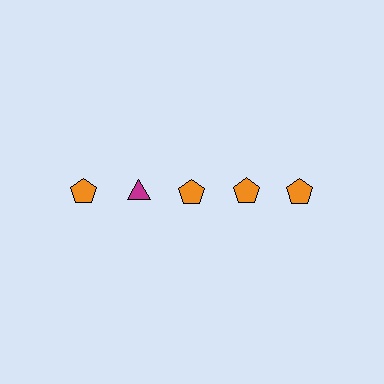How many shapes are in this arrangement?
There are 5 shapes arranged in a grid pattern.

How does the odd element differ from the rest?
It differs in both color (magenta instead of orange) and shape (triangle instead of pentagon).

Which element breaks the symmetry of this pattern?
The magenta triangle in the top row, second from left column breaks the symmetry. All other shapes are orange pentagons.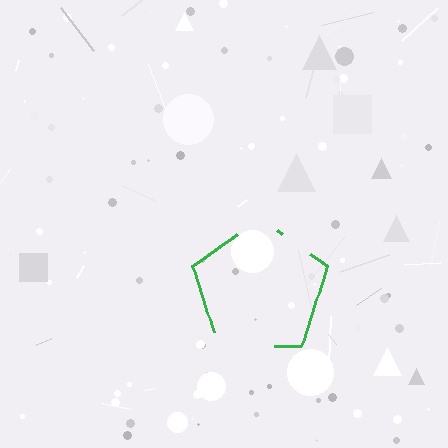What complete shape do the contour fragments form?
The contour fragments form a pentagon.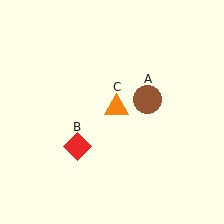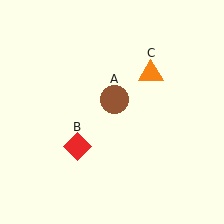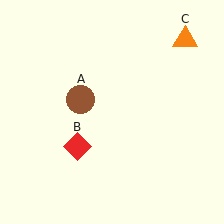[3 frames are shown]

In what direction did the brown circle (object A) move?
The brown circle (object A) moved left.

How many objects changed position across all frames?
2 objects changed position: brown circle (object A), orange triangle (object C).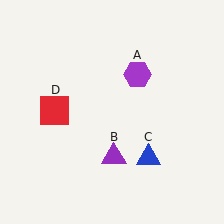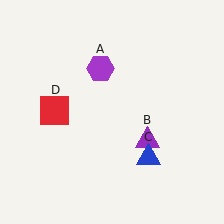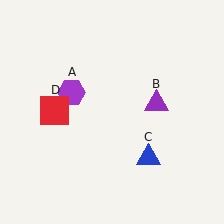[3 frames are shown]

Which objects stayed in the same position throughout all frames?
Blue triangle (object C) and red square (object D) remained stationary.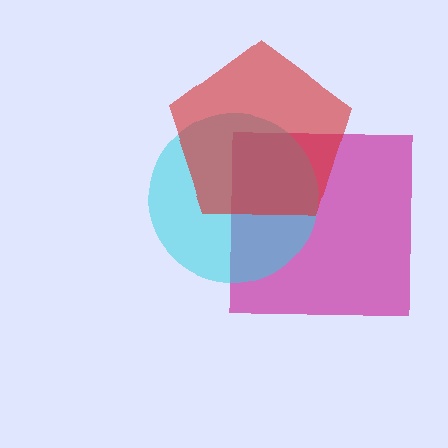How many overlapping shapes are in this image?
There are 3 overlapping shapes in the image.